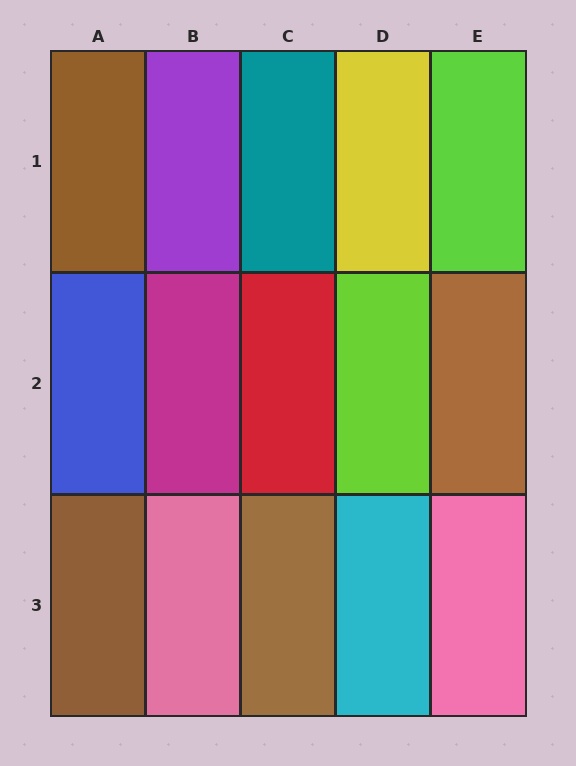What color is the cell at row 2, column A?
Blue.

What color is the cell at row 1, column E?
Lime.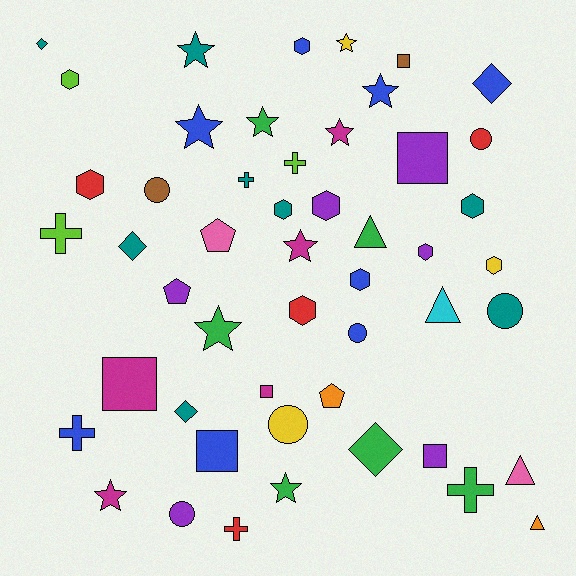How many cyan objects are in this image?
There is 1 cyan object.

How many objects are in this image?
There are 50 objects.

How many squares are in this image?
There are 6 squares.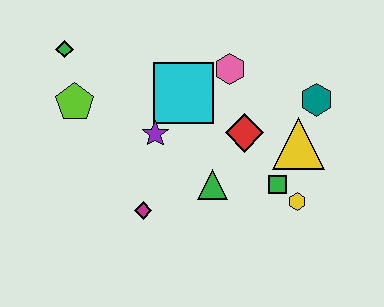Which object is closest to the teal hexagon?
The yellow triangle is closest to the teal hexagon.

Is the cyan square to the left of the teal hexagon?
Yes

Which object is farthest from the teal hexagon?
The green diamond is farthest from the teal hexagon.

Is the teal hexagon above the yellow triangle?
Yes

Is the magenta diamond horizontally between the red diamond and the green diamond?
Yes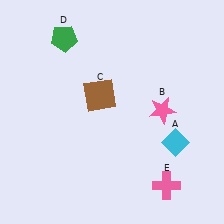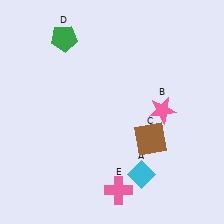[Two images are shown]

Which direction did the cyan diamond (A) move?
The cyan diamond (A) moved left.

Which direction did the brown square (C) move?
The brown square (C) moved right.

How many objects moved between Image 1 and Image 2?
3 objects moved between the two images.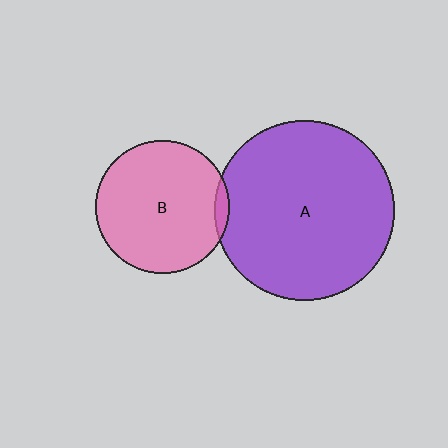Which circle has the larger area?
Circle A (purple).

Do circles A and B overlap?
Yes.